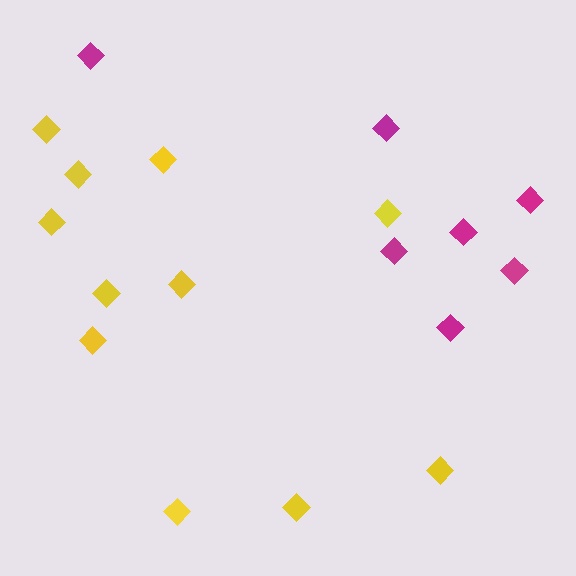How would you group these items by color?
There are 2 groups: one group of yellow diamonds (11) and one group of magenta diamonds (7).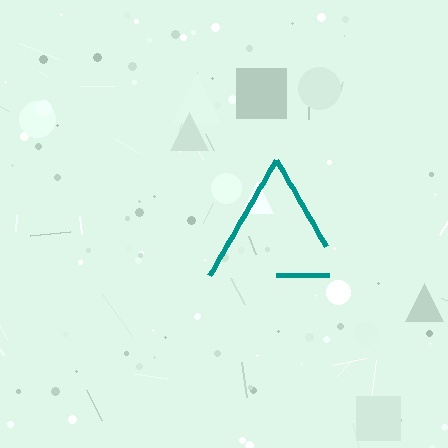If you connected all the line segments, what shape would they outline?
They would outline a triangle.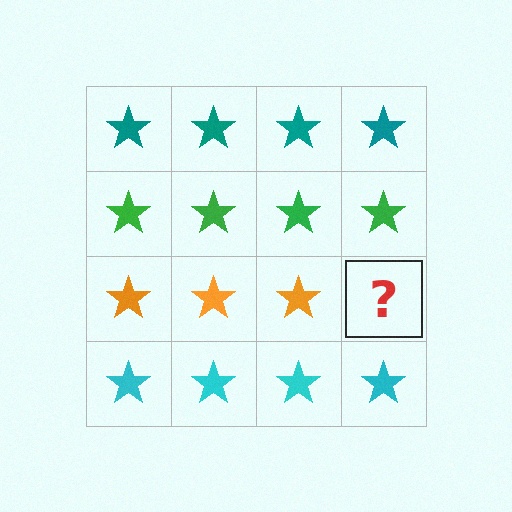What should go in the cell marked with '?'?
The missing cell should contain an orange star.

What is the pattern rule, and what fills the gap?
The rule is that each row has a consistent color. The gap should be filled with an orange star.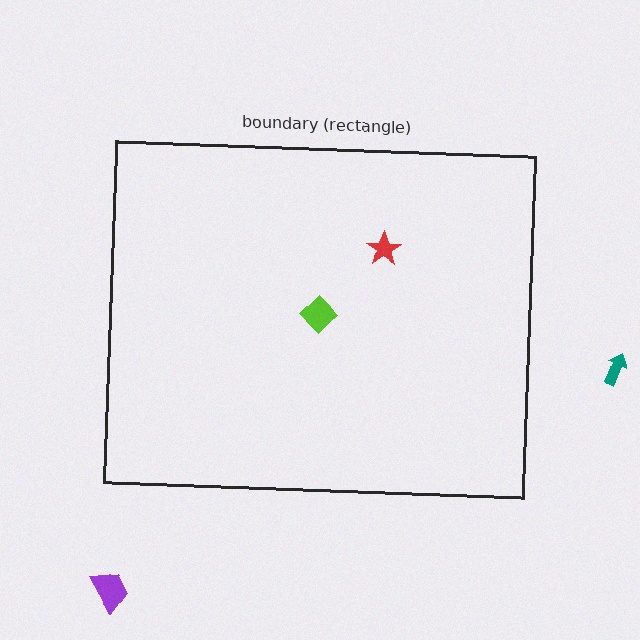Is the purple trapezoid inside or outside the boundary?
Outside.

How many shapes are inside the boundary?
2 inside, 2 outside.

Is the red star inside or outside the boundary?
Inside.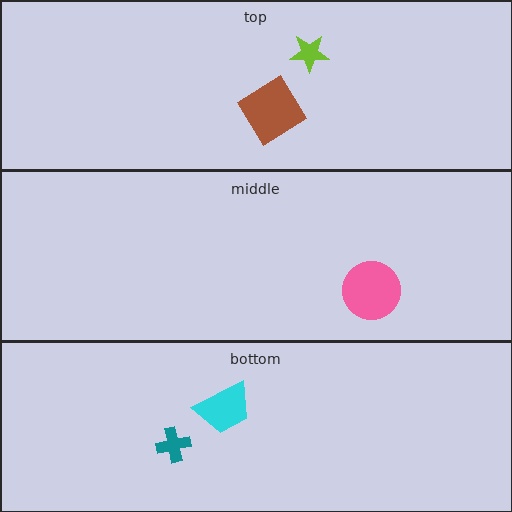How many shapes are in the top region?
2.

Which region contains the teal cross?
The bottom region.